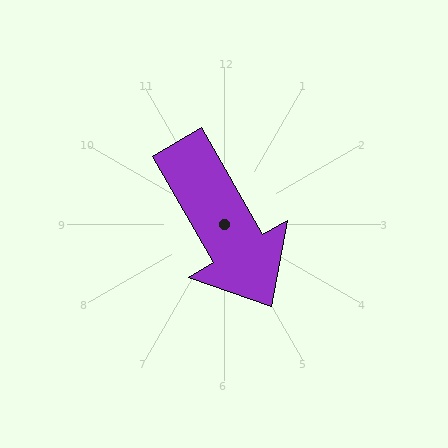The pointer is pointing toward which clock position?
Roughly 5 o'clock.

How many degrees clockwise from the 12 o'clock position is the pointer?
Approximately 150 degrees.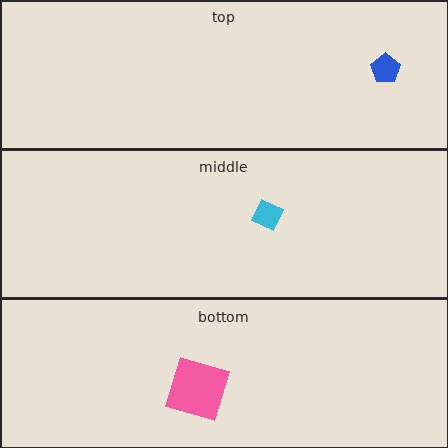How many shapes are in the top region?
1.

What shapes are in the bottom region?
The pink square.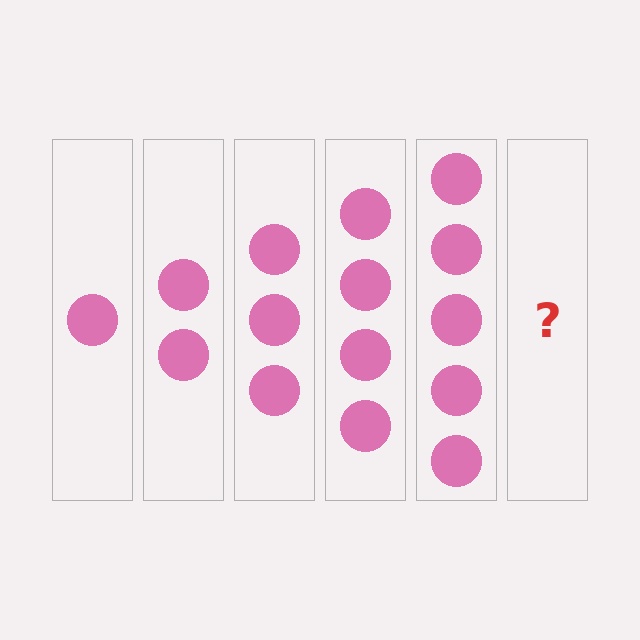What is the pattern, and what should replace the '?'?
The pattern is that each step adds one more circle. The '?' should be 6 circles.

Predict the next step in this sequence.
The next step is 6 circles.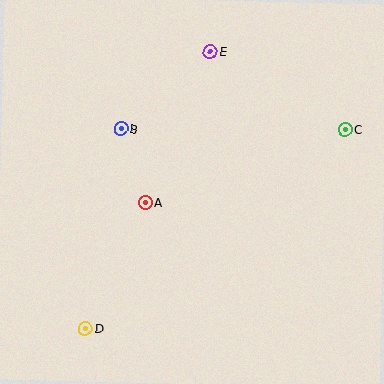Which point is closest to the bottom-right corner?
Point C is closest to the bottom-right corner.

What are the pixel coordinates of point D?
Point D is at (85, 329).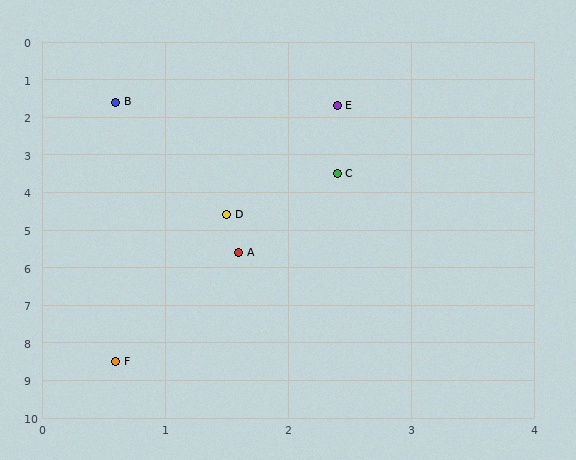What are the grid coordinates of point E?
Point E is at approximately (2.4, 1.7).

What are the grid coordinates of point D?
Point D is at approximately (1.5, 4.6).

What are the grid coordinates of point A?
Point A is at approximately (1.6, 5.6).